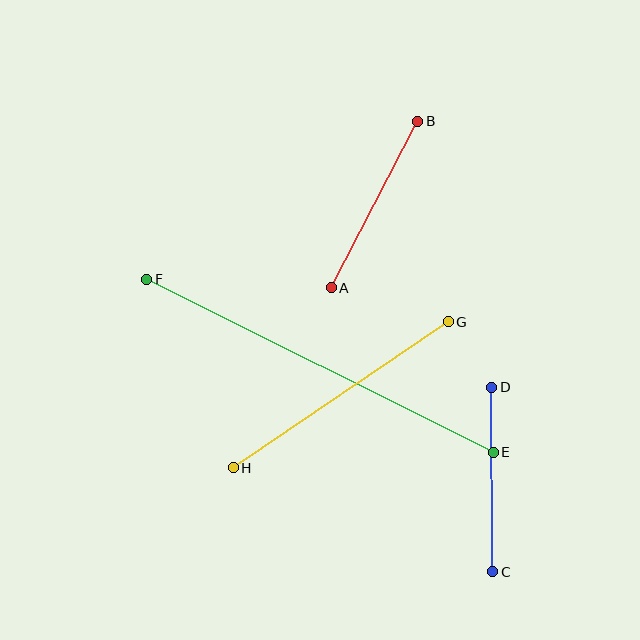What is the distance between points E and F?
The distance is approximately 388 pixels.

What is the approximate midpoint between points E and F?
The midpoint is at approximately (320, 366) pixels.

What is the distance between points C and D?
The distance is approximately 184 pixels.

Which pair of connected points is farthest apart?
Points E and F are farthest apart.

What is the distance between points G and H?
The distance is approximately 260 pixels.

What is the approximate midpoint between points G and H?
The midpoint is at approximately (341, 395) pixels.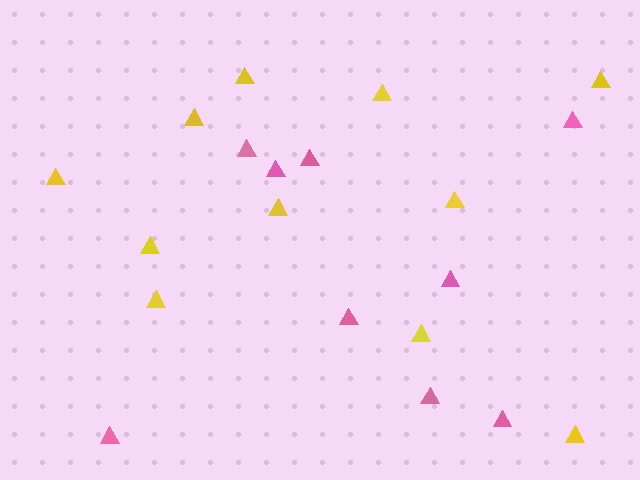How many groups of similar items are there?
There are 2 groups: one group of yellow triangles (11) and one group of pink triangles (9).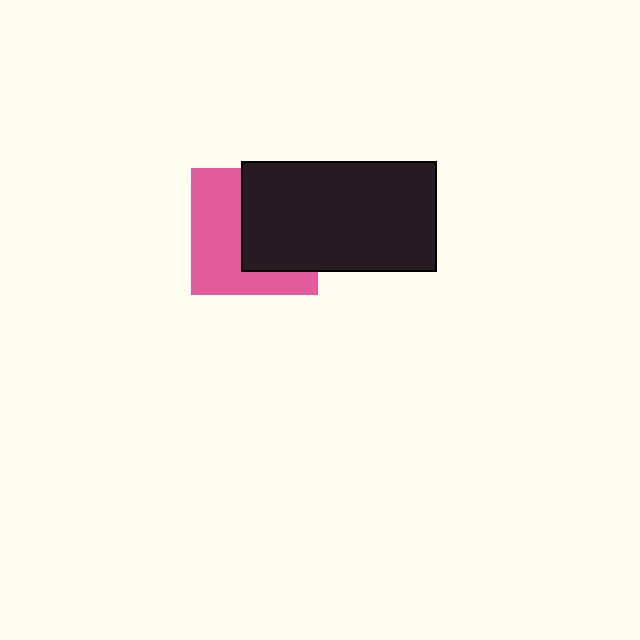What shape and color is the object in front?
The object in front is a black rectangle.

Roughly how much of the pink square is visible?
About half of it is visible (roughly 51%).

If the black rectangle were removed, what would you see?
You would see the complete pink square.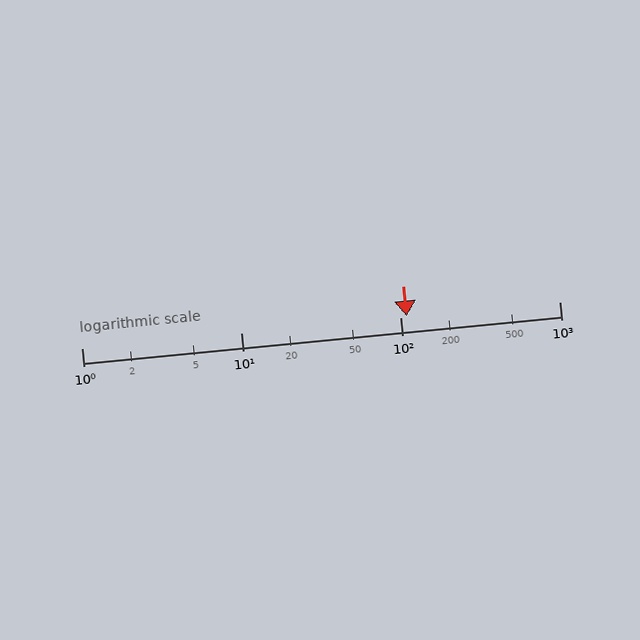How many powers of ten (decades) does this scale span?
The scale spans 3 decades, from 1 to 1000.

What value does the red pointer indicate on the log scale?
The pointer indicates approximately 110.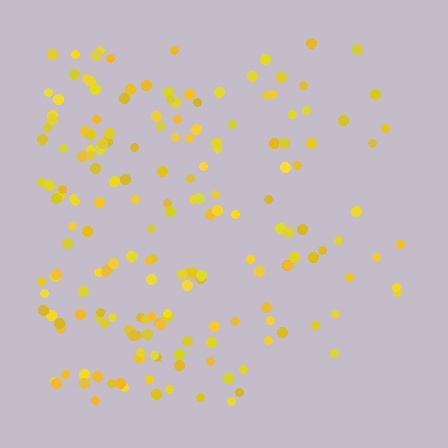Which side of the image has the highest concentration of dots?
The left.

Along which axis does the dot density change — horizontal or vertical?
Horizontal.